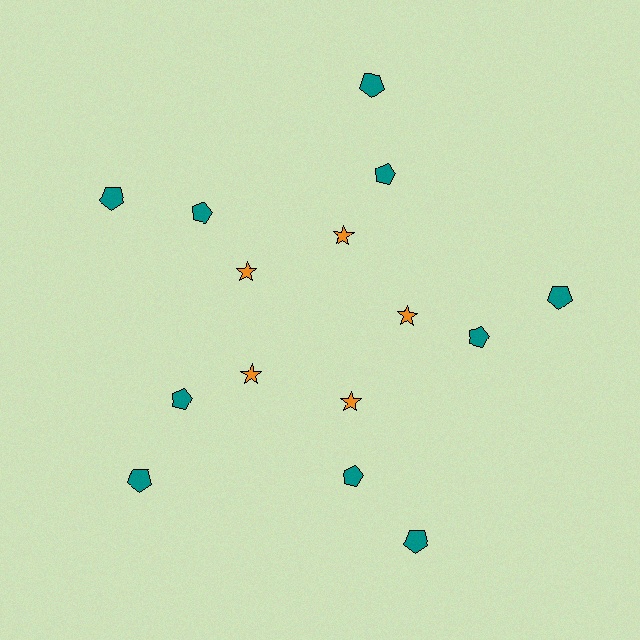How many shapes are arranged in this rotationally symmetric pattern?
There are 15 shapes, arranged in 5 groups of 3.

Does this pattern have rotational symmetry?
Yes, this pattern has 5-fold rotational symmetry. It looks the same after rotating 72 degrees around the center.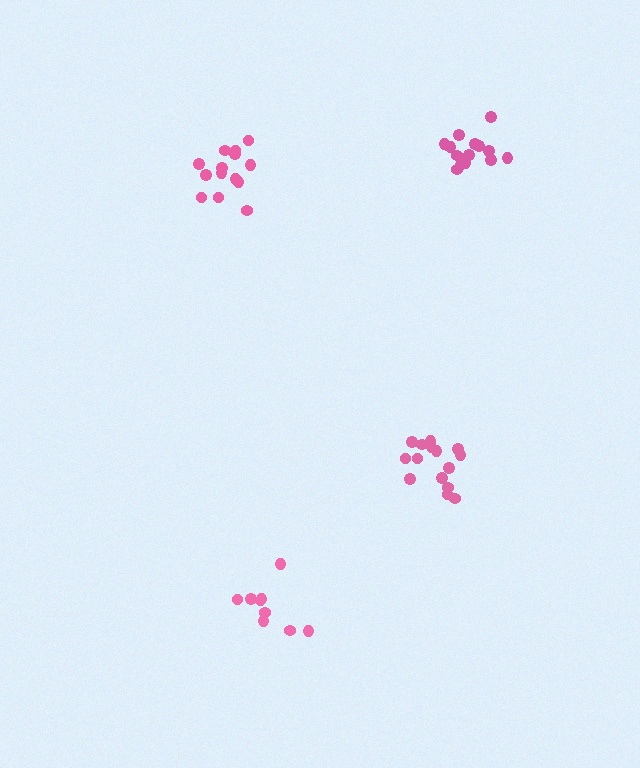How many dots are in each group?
Group 1: 15 dots, Group 2: 14 dots, Group 3: 15 dots, Group 4: 9 dots (53 total).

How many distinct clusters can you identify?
There are 4 distinct clusters.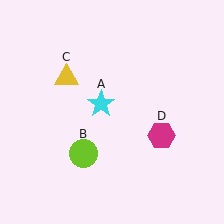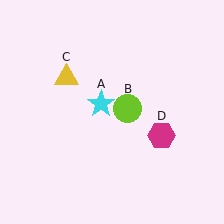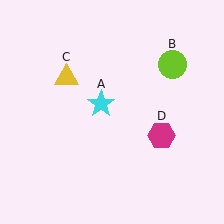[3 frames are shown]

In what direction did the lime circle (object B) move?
The lime circle (object B) moved up and to the right.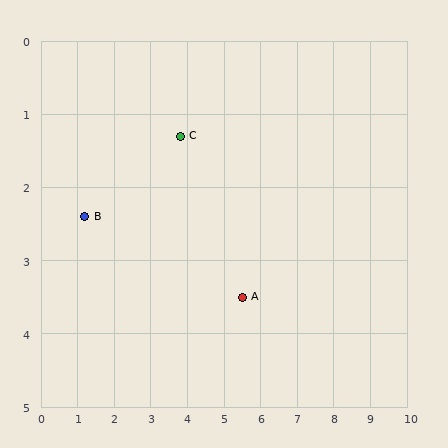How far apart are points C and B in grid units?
Points C and B are about 2.8 grid units apart.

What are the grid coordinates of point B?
Point B is at approximately (1.2, 2.4).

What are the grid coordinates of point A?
Point A is at approximately (5.5, 3.5).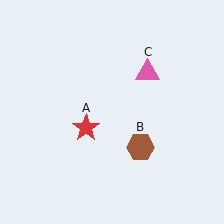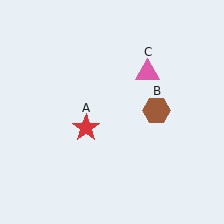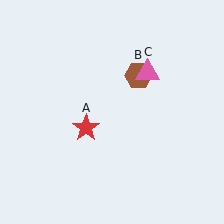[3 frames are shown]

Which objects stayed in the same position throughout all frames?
Red star (object A) and pink triangle (object C) remained stationary.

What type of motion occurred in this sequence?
The brown hexagon (object B) rotated counterclockwise around the center of the scene.